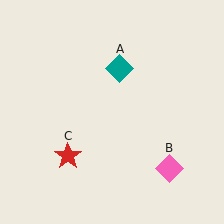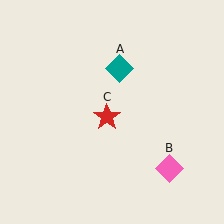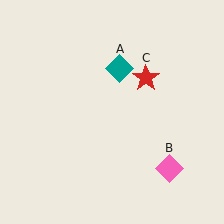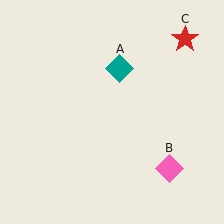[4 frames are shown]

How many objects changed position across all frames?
1 object changed position: red star (object C).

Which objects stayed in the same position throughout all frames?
Teal diamond (object A) and pink diamond (object B) remained stationary.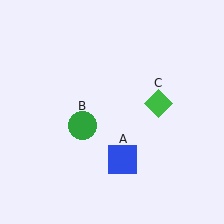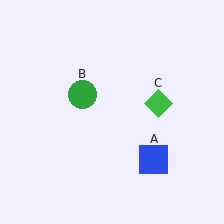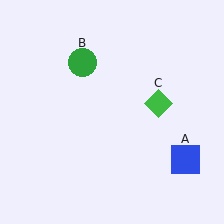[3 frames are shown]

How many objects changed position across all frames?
2 objects changed position: blue square (object A), green circle (object B).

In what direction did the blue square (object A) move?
The blue square (object A) moved right.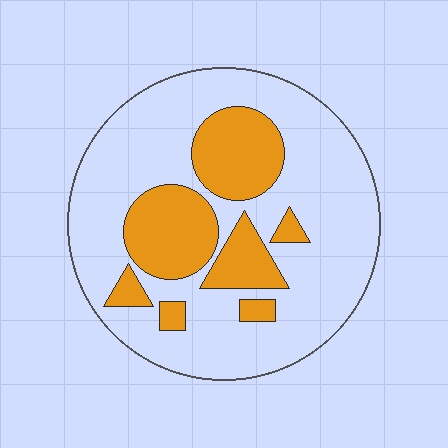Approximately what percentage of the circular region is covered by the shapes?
Approximately 30%.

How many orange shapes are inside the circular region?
7.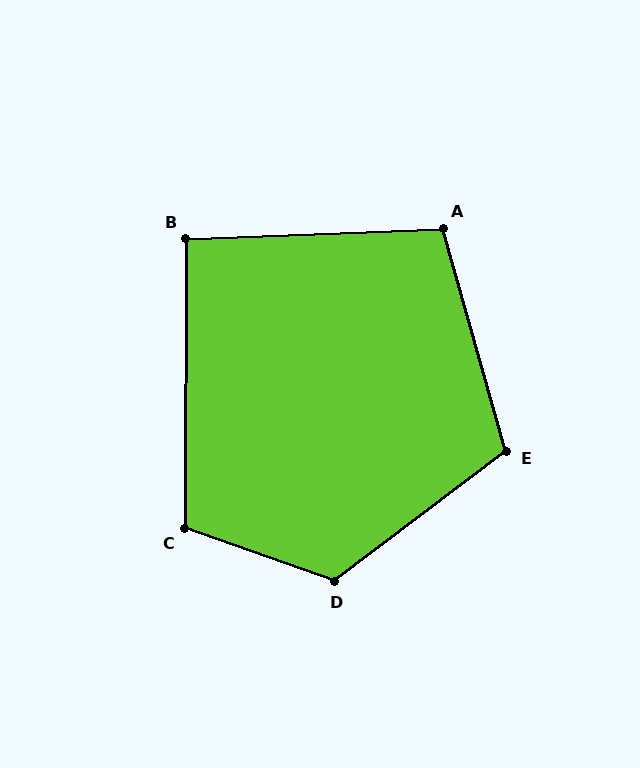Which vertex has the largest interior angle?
D, at approximately 123 degrees.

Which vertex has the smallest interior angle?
B, at approximately 92 degrees.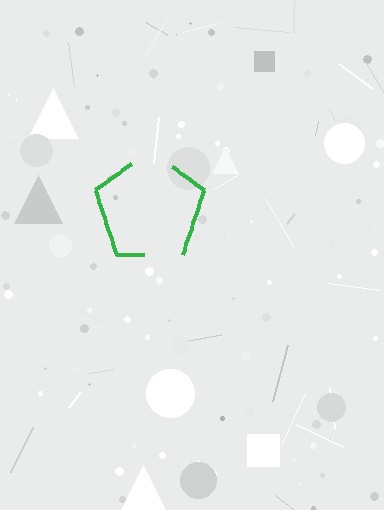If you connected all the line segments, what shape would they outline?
They would outline a pentagon.